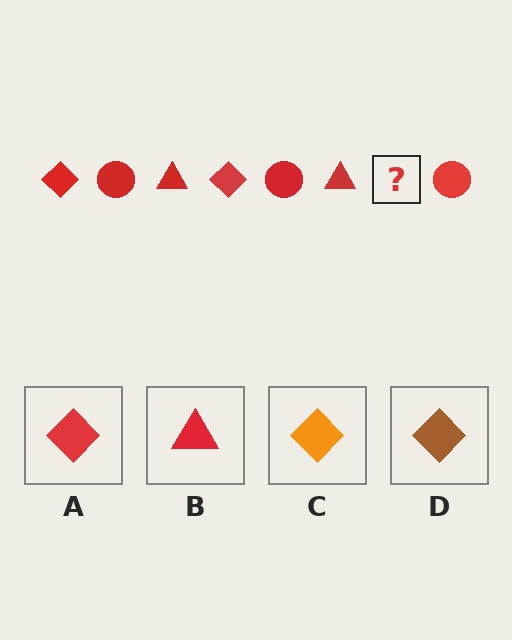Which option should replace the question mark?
Option A.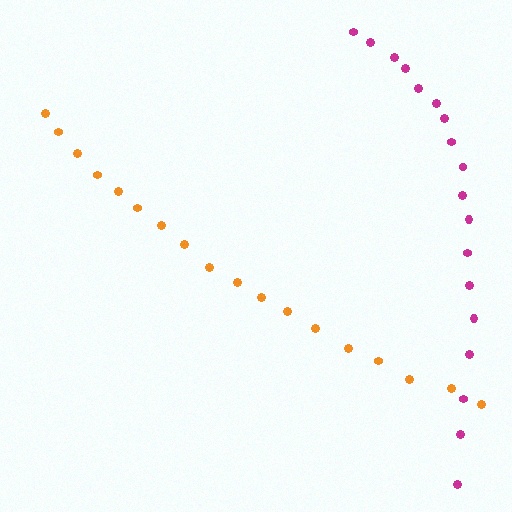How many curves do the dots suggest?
There are 2 distinct paths.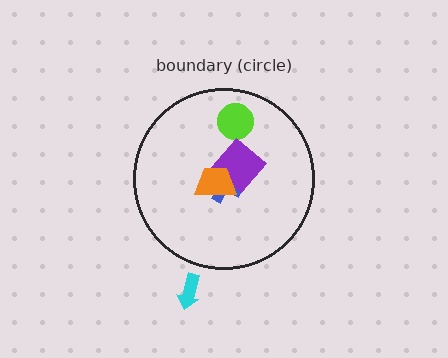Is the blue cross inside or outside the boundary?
Inside.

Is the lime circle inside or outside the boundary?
Inside.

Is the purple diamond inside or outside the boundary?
Inside.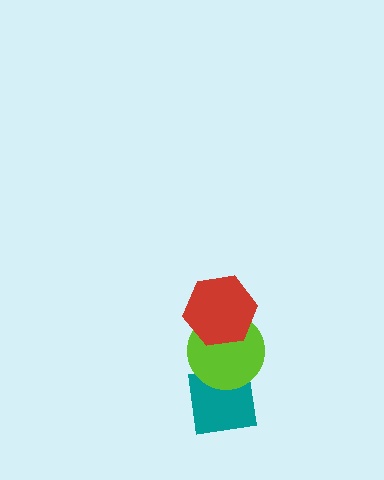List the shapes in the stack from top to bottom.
From top to bottom: the red hexagon, the lime circle, the teal square.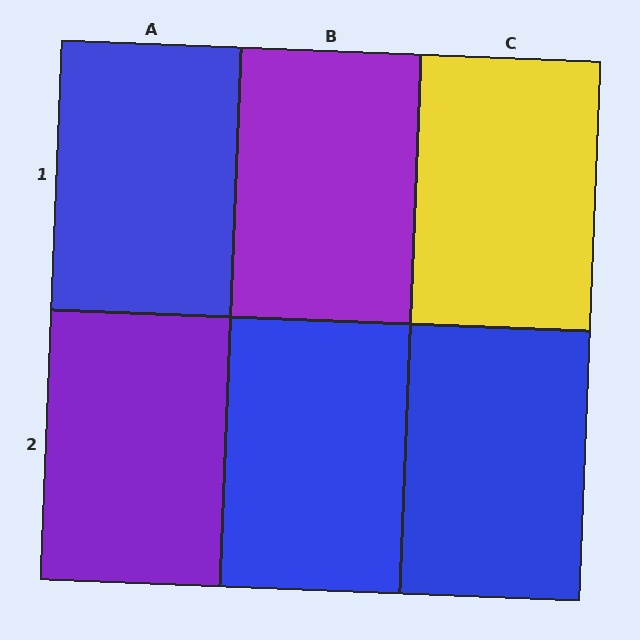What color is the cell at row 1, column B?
Purple.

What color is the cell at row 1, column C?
Yellow.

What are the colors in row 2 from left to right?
Purple, blue, blue.